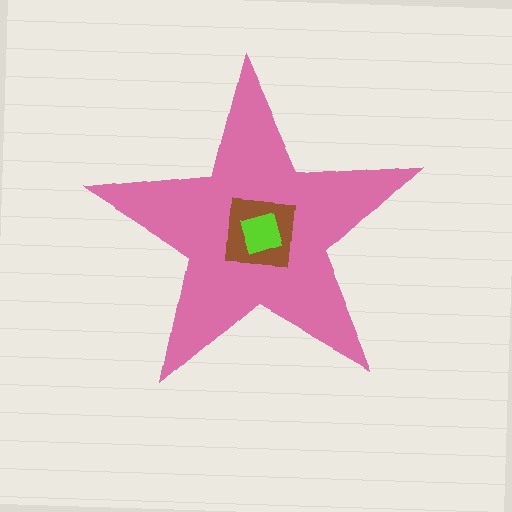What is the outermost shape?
The pink star.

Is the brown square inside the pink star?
Yes.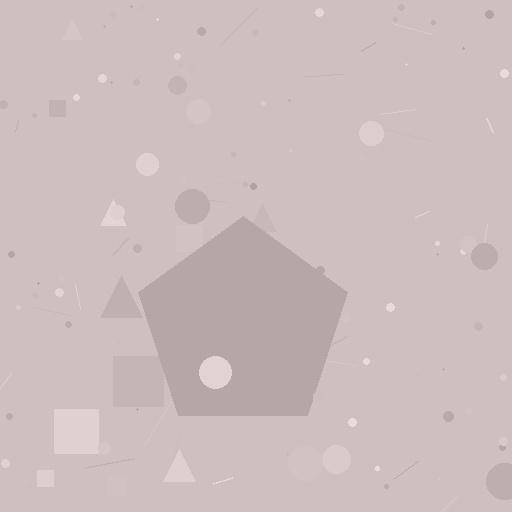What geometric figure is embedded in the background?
A pentagon is embedded in the background.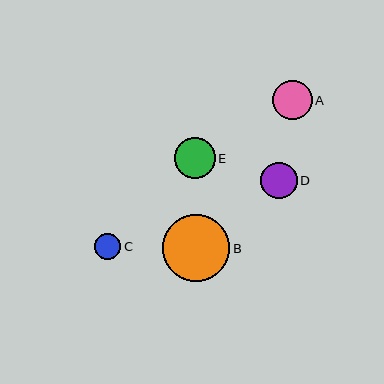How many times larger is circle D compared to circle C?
Circle D is approximately 1.4 times the size of circle C.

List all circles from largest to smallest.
From largest to smallest: B, E, A, D, C.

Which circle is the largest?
Circle B is the largest with a size of approximately 67 pixels.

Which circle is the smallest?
Circle C is the smallest with a size of approximately 26 pixels.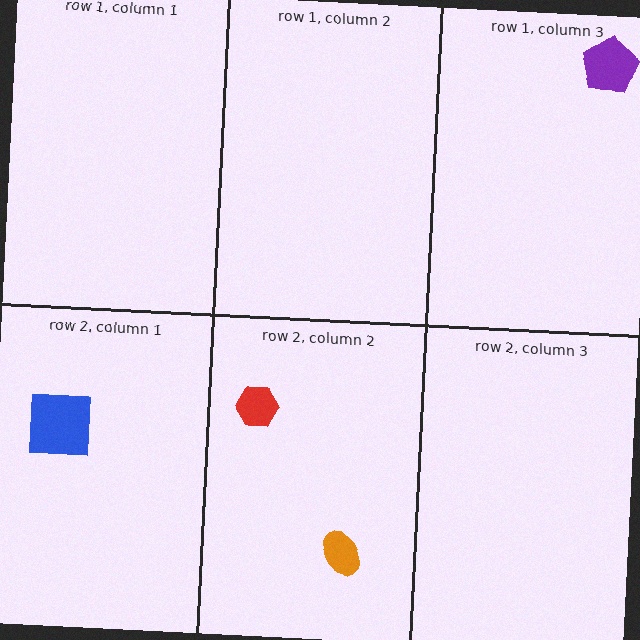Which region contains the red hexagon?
The row 2, column 2 region.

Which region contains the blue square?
The row 2, column 1 region.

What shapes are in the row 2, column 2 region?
The orange ellipse, the red hexagon.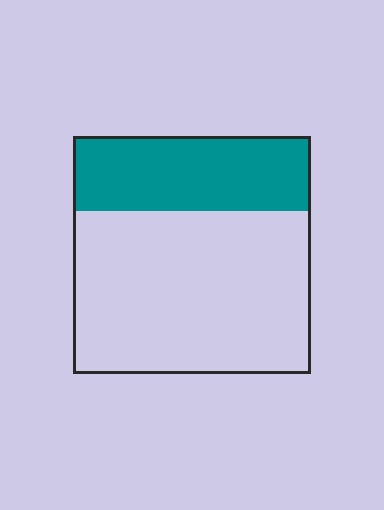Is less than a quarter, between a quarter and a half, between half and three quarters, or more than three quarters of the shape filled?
Between a quarter and a half.